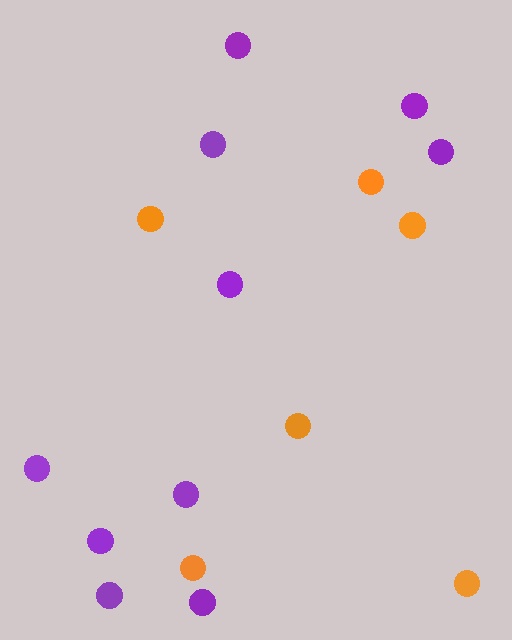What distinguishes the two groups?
There are 2 groups: one group of purple circles (10) and one group of orange circles (6).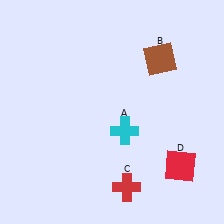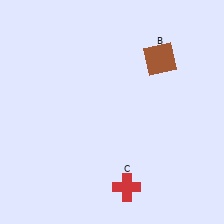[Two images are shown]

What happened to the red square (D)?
The red square (D) was removed in Image 2. It was in the bottom-right area of Image 1.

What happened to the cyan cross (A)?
The cyan cross (A) was removed in Image 2. It was in the bottom-right area of Image 1.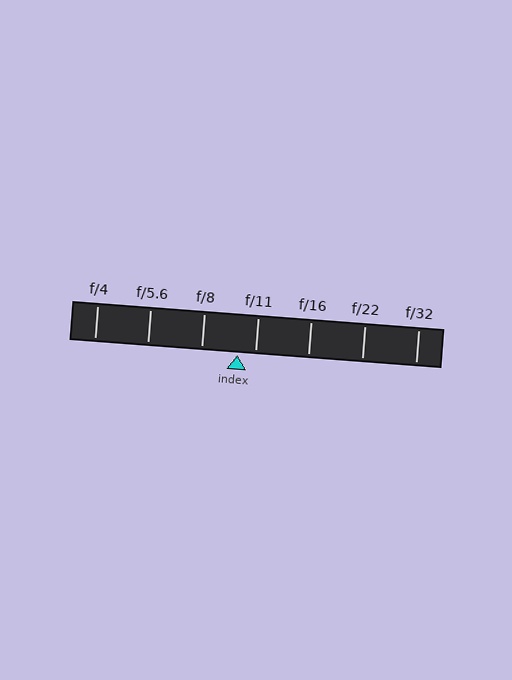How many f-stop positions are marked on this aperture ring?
There are 7 f-stop positions marked.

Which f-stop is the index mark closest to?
The index mark is closest to f/11.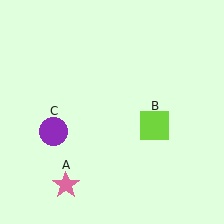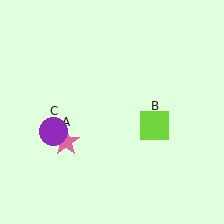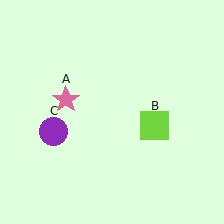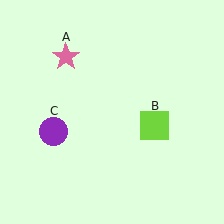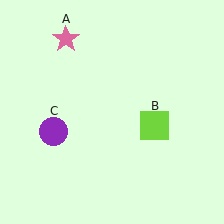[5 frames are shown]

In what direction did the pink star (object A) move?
The pink star (object A) moved up.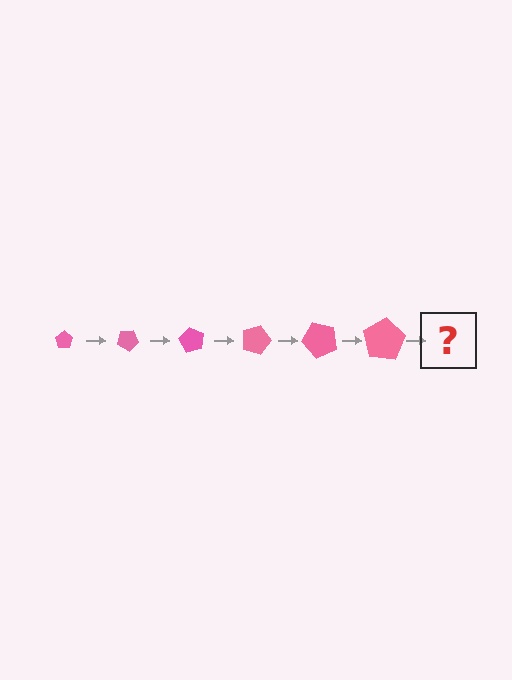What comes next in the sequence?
The next element should be a pentagon, larger than the previous one and rotated 180 degrees from the start.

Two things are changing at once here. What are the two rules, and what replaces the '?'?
The two rules are that the pentagon grows larger each step and it rotates 30 degrees each step. The '?' should be a pentagon, larger than the previous one and rotated 180 degrees from the start.